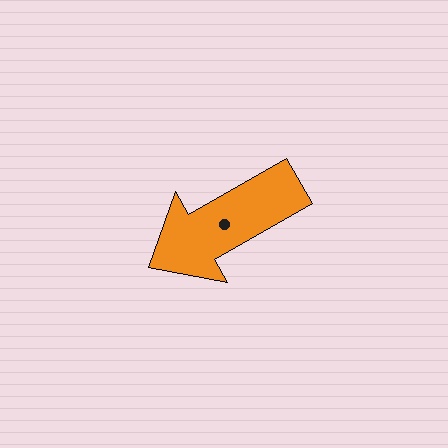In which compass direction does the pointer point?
Southwest.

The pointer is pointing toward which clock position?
Roughly 8 o'clock.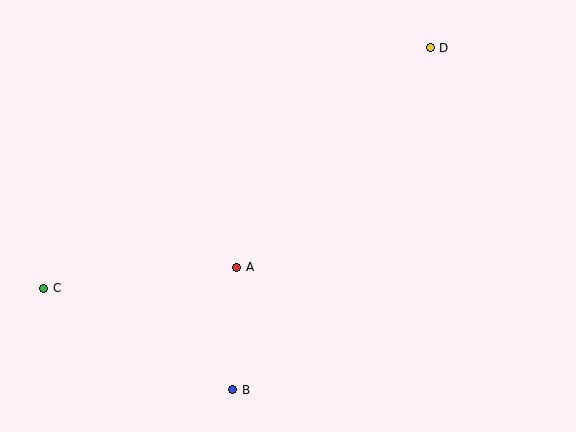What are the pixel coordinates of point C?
Point C is at (44, 288).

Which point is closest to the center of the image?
Point A at (237, 267) is closest to the center.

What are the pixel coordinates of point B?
Point B is at (233, 390).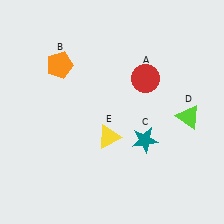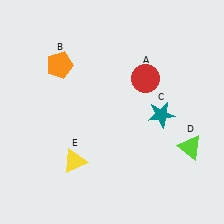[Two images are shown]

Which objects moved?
The objects that moved are: the teal star (C), the lime triangle (D), the yellow triangle (E).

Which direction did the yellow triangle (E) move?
The yellow triangle (E) moved left.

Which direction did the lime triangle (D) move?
The lime triangle (D) moved down.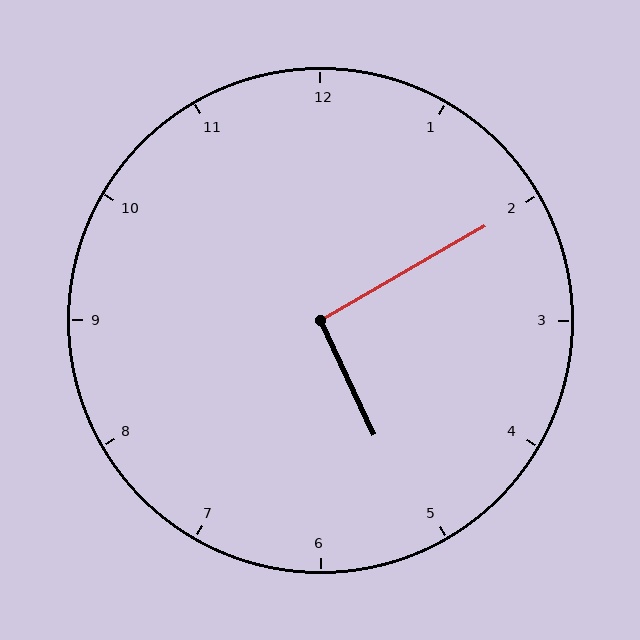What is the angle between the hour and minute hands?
Approximately 95 degrees.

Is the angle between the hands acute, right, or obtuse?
It is right.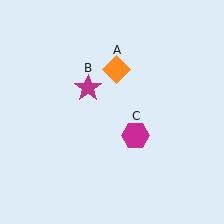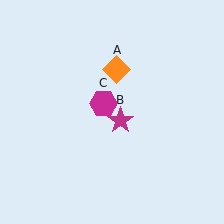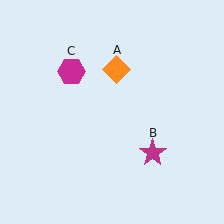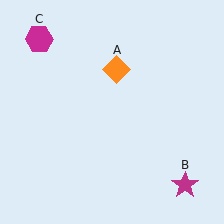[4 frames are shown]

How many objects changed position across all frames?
2 objects changed position: magenta star (object B), magenta hexagon (object C).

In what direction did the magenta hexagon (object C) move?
The magenta hexagon (object C) moved up and to the left.